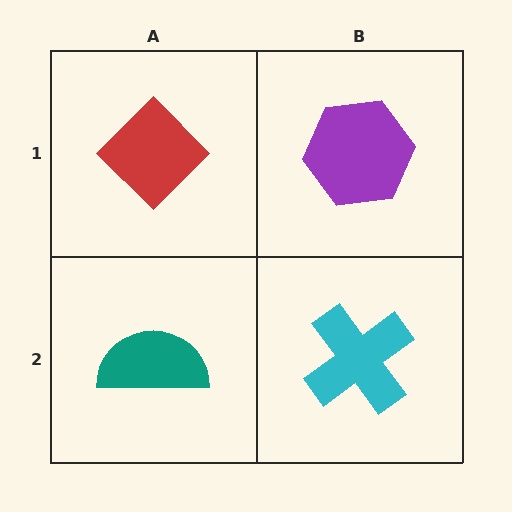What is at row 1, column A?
A red diamond.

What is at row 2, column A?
A teal semicircle.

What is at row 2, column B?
A cyan cross.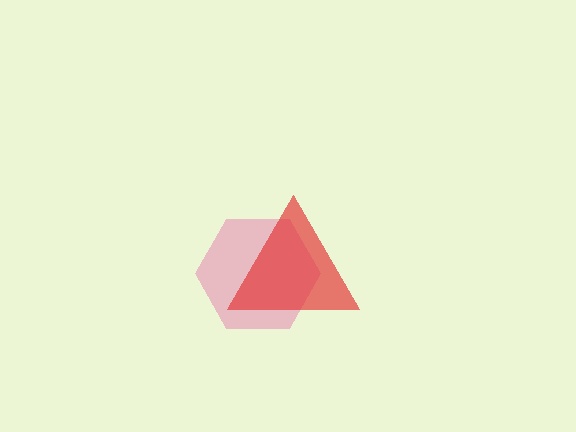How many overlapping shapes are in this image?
There are 2 overlapping shapes in the image.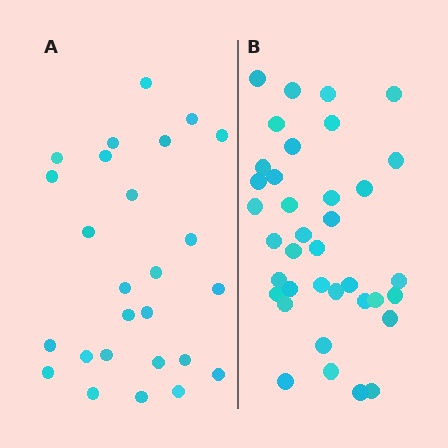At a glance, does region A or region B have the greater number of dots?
Region B (the right region) has more dots.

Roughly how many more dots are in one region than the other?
Region B has roughly 12 or so more dots than region A.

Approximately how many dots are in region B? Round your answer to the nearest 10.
About 40 dots. (The exact count is 37, which rounds to 40.)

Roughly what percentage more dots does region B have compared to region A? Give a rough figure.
About 40% more.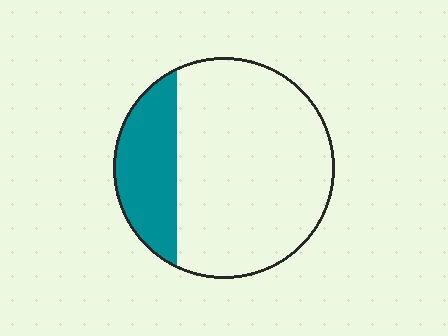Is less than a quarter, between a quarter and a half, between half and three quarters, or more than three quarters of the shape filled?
Less than a quarter.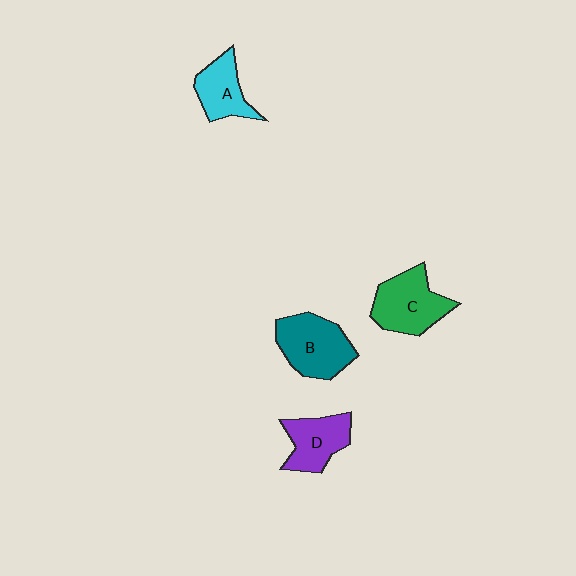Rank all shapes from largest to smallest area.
From largest to smallest: B (teal), C (green), D (purple), A (cyan).